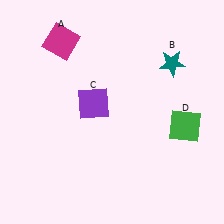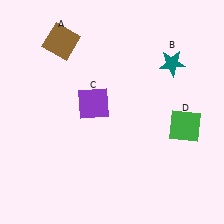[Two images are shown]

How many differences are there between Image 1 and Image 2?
There is 1 difference between the two images.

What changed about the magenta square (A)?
In Image 1, A is magenta. In Image 2, it changed to brown.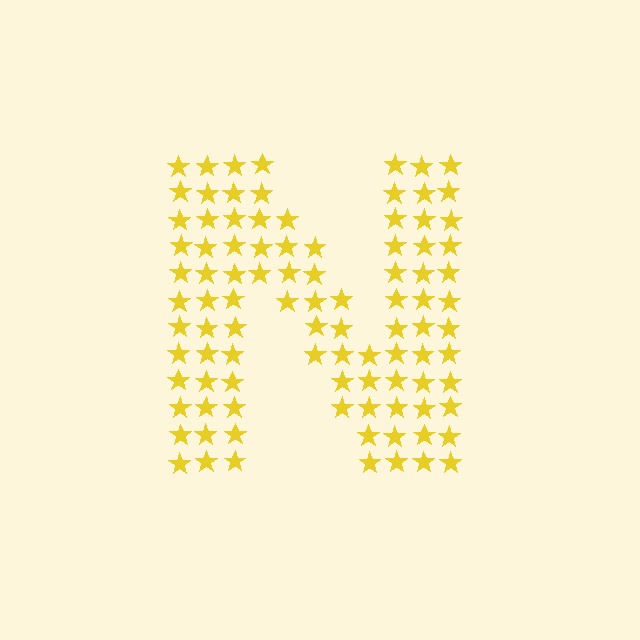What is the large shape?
The large shape is the letter N.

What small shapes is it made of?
It is made of small stars.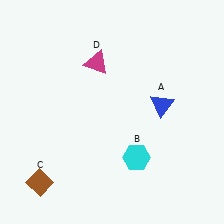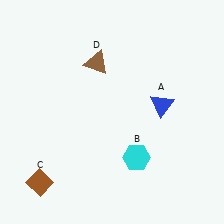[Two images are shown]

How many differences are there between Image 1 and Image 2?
There is 1 difference between the two images.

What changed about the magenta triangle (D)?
In Image 1, D is magenta. In Image 2, it changed to brown.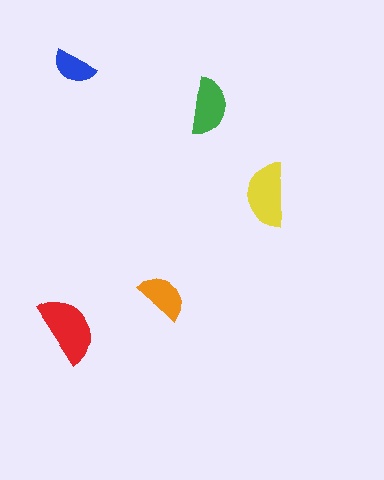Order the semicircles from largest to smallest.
the red one, the yellow one, the green one, the orange one, the blue one.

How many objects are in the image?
There are 5 objects in the image.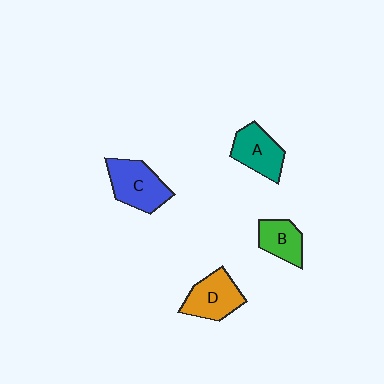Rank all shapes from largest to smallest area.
From largest to smallest: C (blue), D (orange), A (teal), B (green).